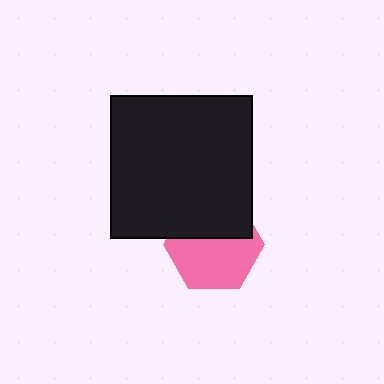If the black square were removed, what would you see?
You would see the complete pink hexagon.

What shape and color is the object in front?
The object in front is a black square.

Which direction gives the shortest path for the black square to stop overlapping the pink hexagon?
Moving up gives the shortest separation.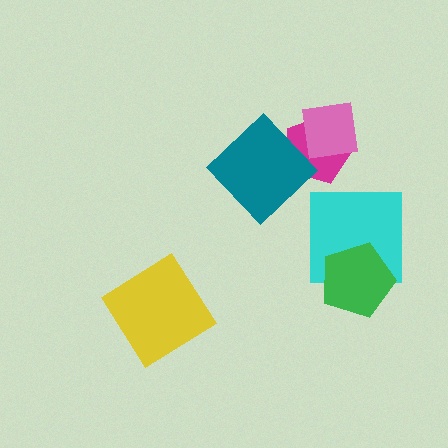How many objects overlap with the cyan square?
1 object overlaps with the cyan square.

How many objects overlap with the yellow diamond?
0 objects overlap with the yellow diamond.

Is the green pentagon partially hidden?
No, no other shape covers it.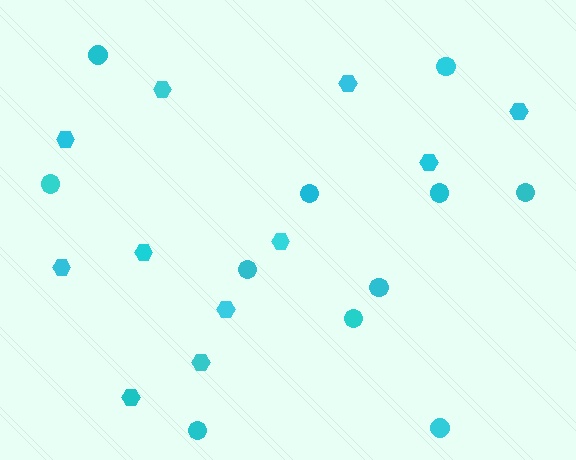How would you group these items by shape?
There are 2 groups: one group of hexagons (11) and one group of circles (11).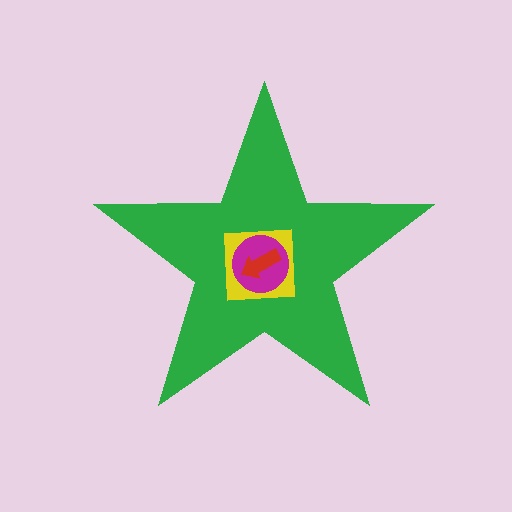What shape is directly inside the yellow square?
The magenta circle.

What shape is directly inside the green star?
The yellow square.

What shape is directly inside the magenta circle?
The red arrow.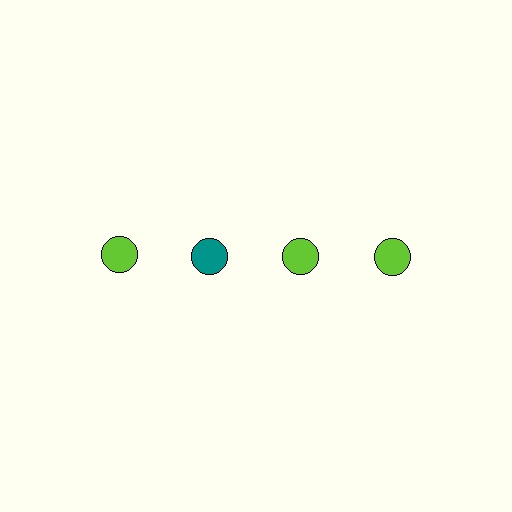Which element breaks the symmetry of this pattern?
The teal circle in the top row, second from left column breaks the symmetry. All other shapes are lime circles.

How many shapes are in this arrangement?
There are 4 shapes arranged in a grid pattern.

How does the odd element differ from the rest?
It has a different color: teal instead of lime.